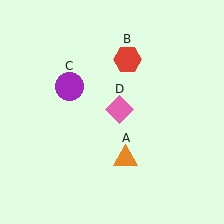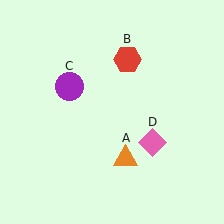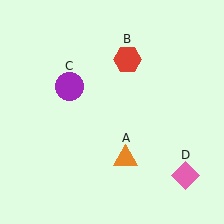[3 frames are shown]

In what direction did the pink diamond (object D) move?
The pink diamond (object D) moved down and to the right.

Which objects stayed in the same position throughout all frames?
Orange triangle (object A) and red hexagon (object B) and purple circle (object C) remained stationary.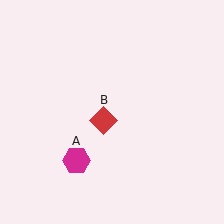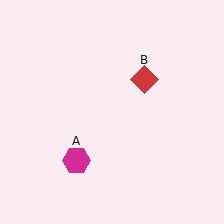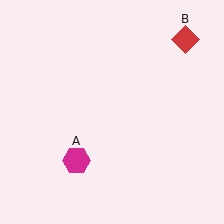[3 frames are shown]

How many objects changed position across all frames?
1 object changed position: red diamond (object B).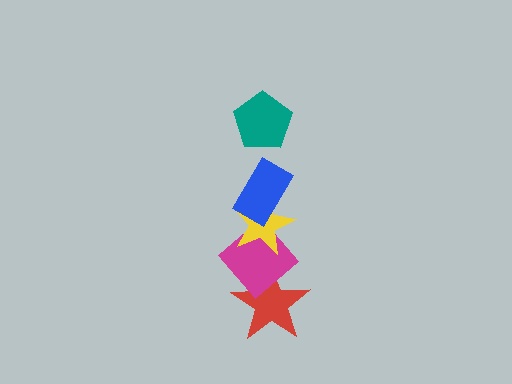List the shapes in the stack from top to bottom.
From top to bottom: the teal pentagon, the blue rectangle, the yellow star, the magenta diamond, the red star.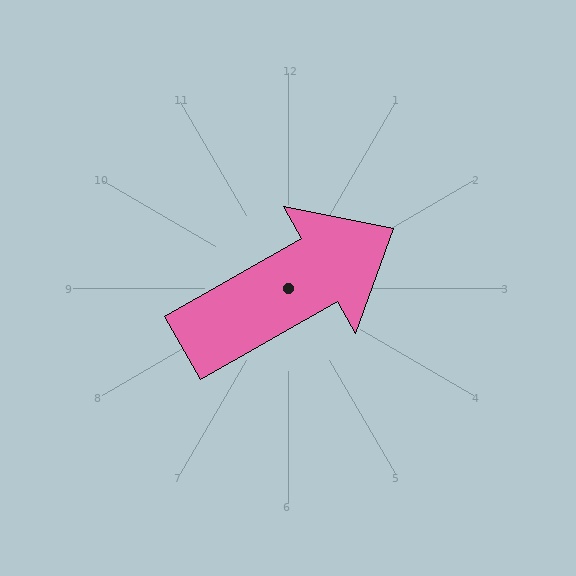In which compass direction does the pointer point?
Northeast.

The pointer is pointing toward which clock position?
Roughly 2 o'clock.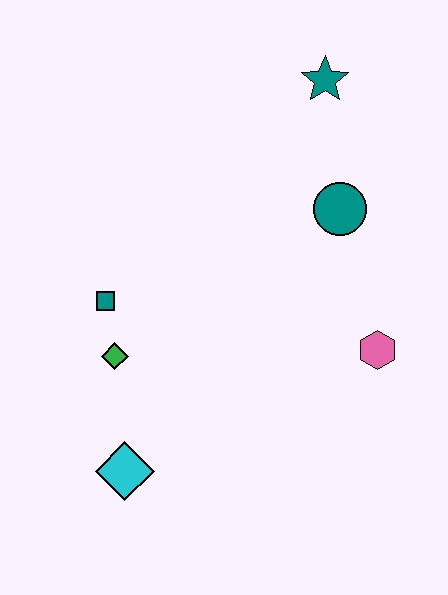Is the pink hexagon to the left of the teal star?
No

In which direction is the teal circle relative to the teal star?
The teal circle is below the teal star.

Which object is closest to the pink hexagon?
The teal circle is closest to the pink hexagon.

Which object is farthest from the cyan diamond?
The teal star is farthest from the cyan diamond.